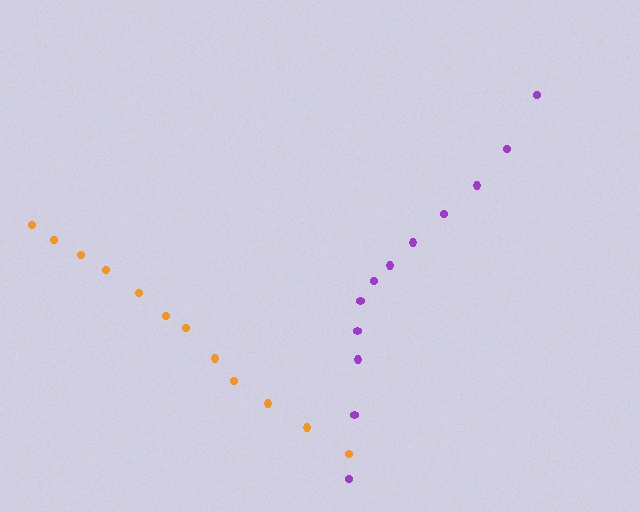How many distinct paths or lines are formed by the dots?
There are 2 distinct paths.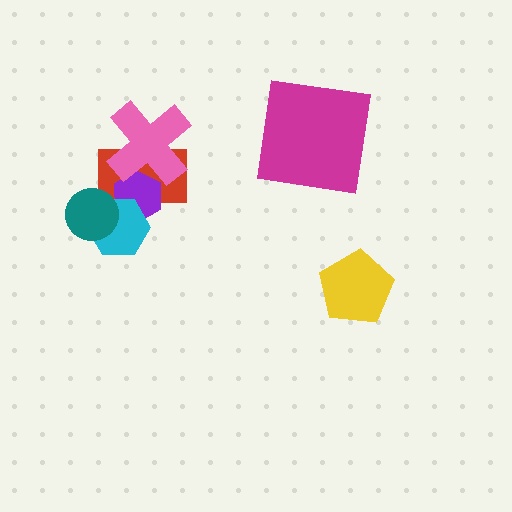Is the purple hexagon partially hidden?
Yes, it is partially covered by another shape.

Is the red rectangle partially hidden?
Yes, it is partially covered by another shape.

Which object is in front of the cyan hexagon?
The teal circle is in front of the cyan hexagon.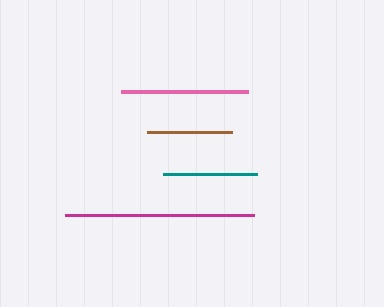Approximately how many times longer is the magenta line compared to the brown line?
The magenta line is approximately 2.2 times the length of the brown line.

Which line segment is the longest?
The magenta line is the longest at approximately 189 pixels.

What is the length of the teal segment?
The teal segment is approximately 94 pixels long.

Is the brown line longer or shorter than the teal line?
The teal line is longer than the brown line.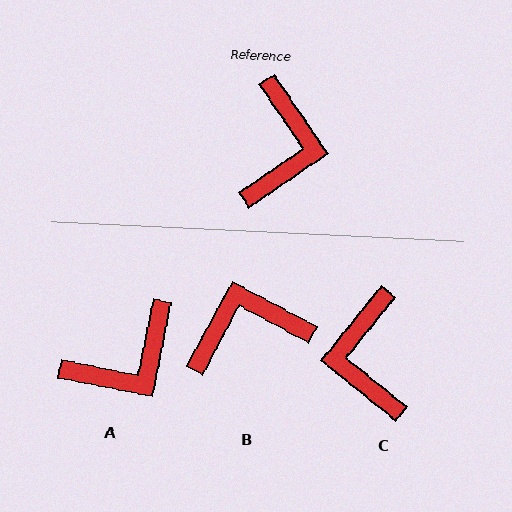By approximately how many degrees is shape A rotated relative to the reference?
Approximately 46 degrees clockwise.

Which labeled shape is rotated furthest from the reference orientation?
C, about 163 degrees away.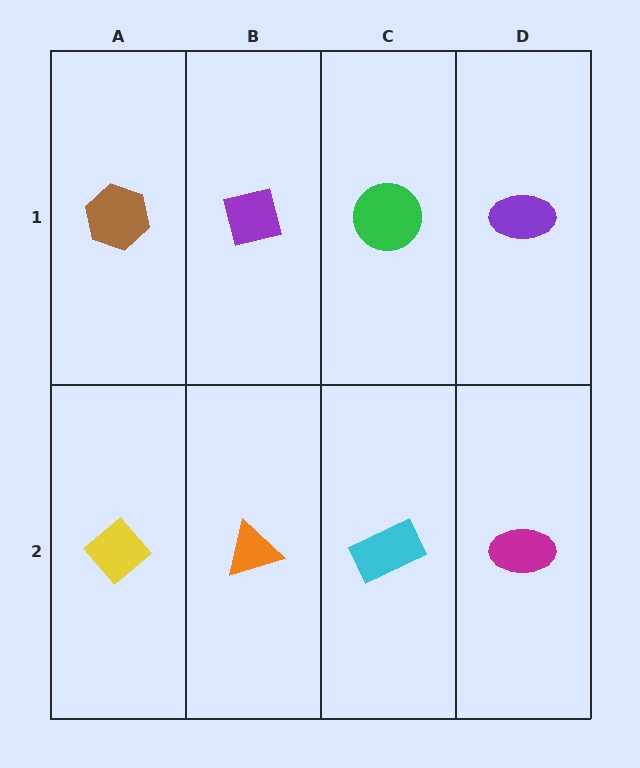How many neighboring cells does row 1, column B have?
3.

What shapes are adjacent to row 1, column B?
An orange triangle (row 2, column B), a brown hexagon (row 1, column A), a green circle (row 1, column C).